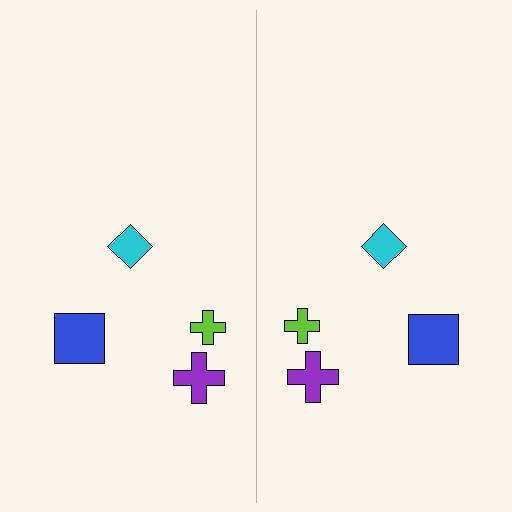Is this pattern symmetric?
Yes, this pattern has bilateral (reflection) symmetry.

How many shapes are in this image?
There are 8 shapes in this image.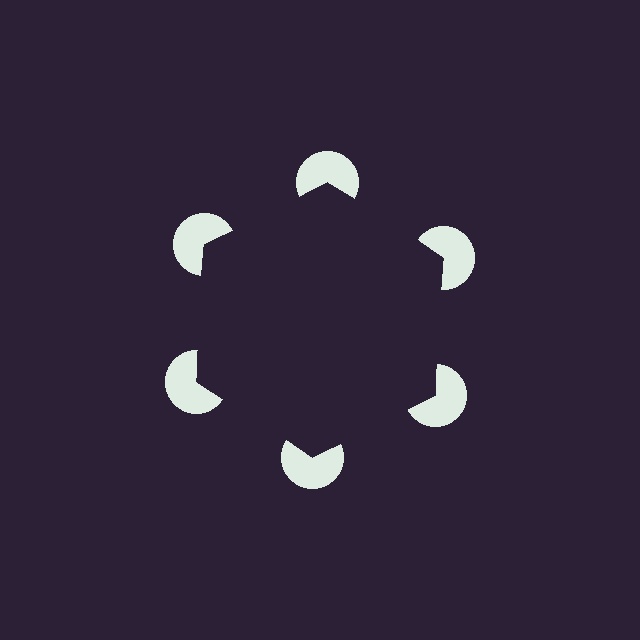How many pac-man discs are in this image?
There are 6 — one at each vertex of the illusory hexagon.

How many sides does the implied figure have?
6 sides.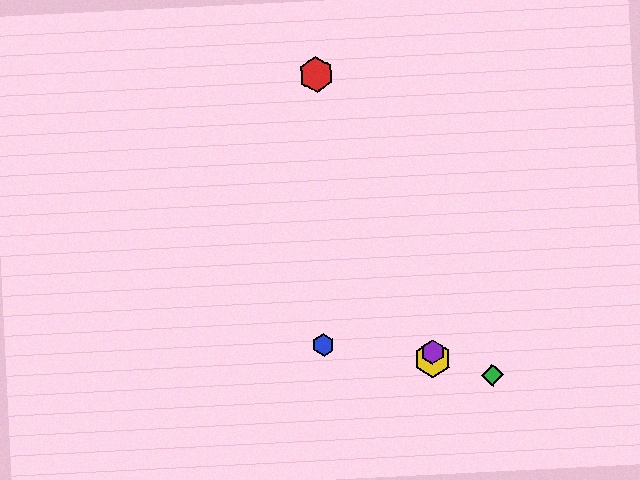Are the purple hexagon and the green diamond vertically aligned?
No, the purple hexagon is at x≈432 and the green diamond is at x≈493.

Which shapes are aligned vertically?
The yellow hexagon, the purple hexagon are aligned vertically.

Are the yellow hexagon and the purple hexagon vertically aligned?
Yes, both are at x≈433.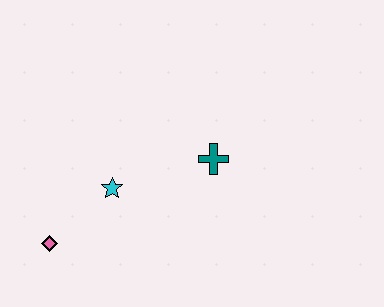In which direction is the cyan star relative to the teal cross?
The cyan star is to the left of the teal cross.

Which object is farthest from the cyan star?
The teal cross is farthest from the cyan star.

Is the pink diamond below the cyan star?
Yes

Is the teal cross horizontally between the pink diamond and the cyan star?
No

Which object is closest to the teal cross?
The cyan star is closest to the teal cross.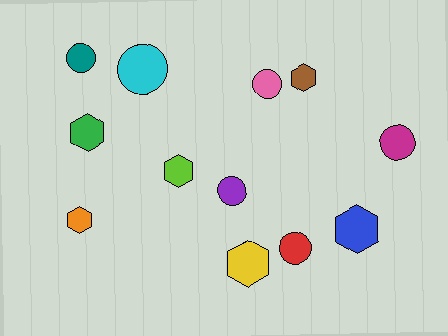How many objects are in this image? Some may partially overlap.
There are 12 objects.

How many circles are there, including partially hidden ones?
There are 6 circles.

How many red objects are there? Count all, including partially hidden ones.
There is 1 red object.